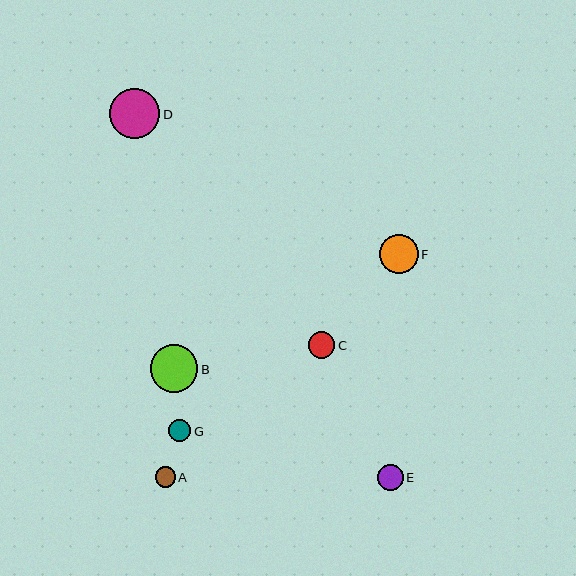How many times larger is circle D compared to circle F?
Circle D is approximately 1.3 times the size of circle F.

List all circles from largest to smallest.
From largest to smallest: D, B, F, C, E, G, A.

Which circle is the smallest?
Circle A is the smallest with a size of approximately 20 pixels.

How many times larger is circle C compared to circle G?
Circle C is approximately 1.2 times the size of circle G.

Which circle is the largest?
Circle D is the largest with a size of approximately 51 pixels.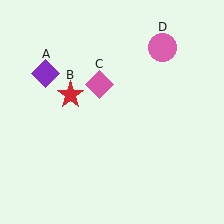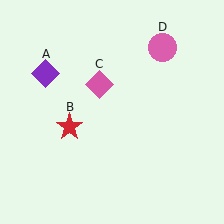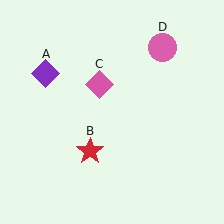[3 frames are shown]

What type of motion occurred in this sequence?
The red star (object B) rotated counterclockwise around the center of the scene.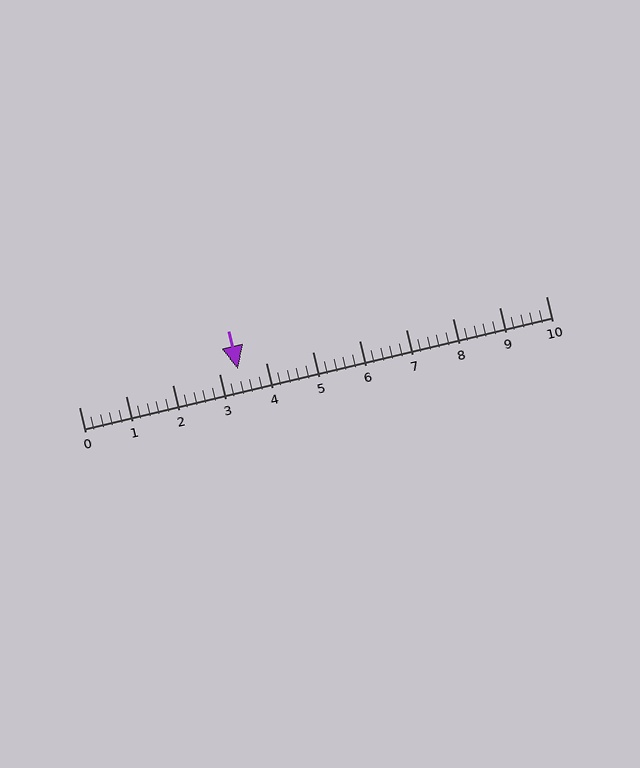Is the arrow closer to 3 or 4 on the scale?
The arrow is closer to 3.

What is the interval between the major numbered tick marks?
The major tick marks are spaced 1 units apart.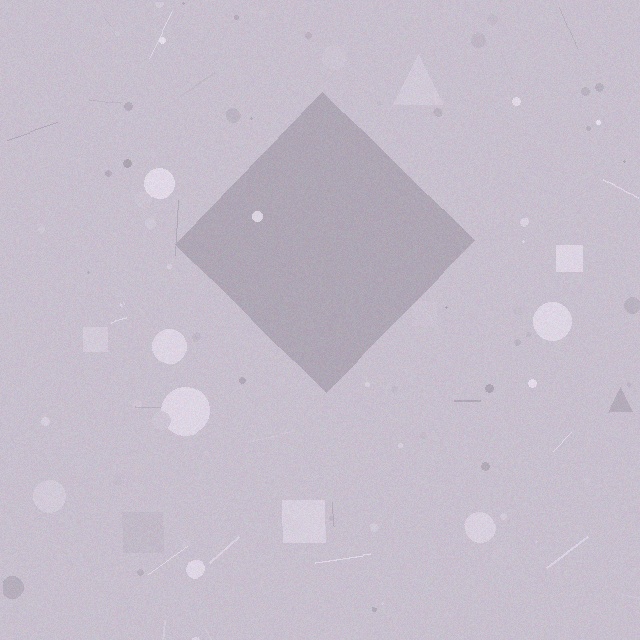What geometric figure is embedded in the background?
A diamond is embedded in the background.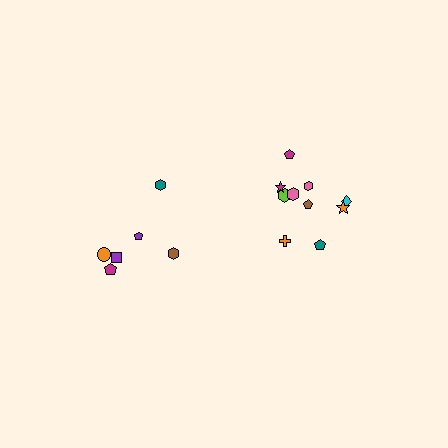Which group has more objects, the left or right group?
The right group.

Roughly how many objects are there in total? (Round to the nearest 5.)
Roughly 15 objects in total.